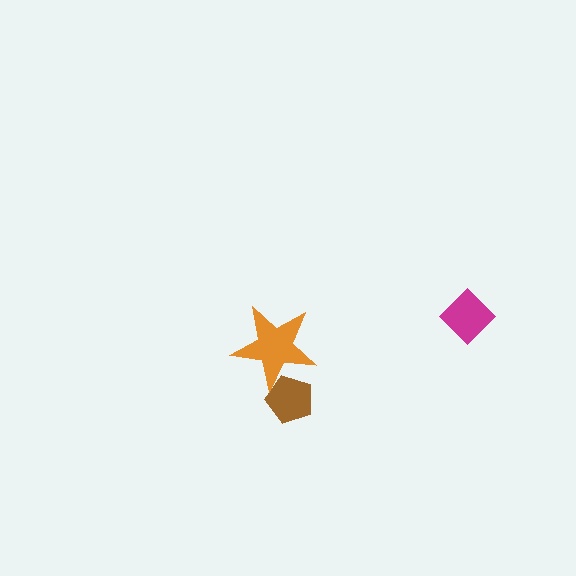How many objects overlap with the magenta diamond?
0 objects overlap with the magenta diamond.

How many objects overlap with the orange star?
1 object overlaps with the orange star.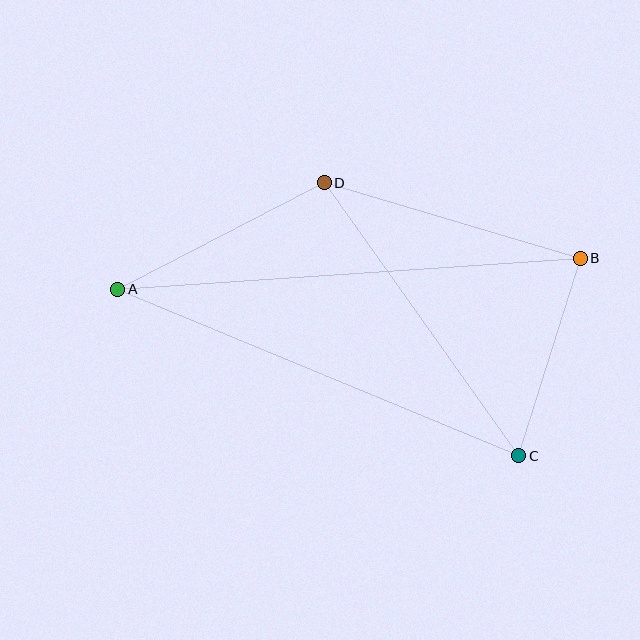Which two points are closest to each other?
Points B and C are closest to each other.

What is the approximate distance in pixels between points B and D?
The distance between B and D is approximately 267 pixels.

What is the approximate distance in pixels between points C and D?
The distance between C and D is approximately 335 pixels.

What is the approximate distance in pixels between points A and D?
The distance between A and D is approximately 232 pixels.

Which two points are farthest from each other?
Points A and B are farthest from each other.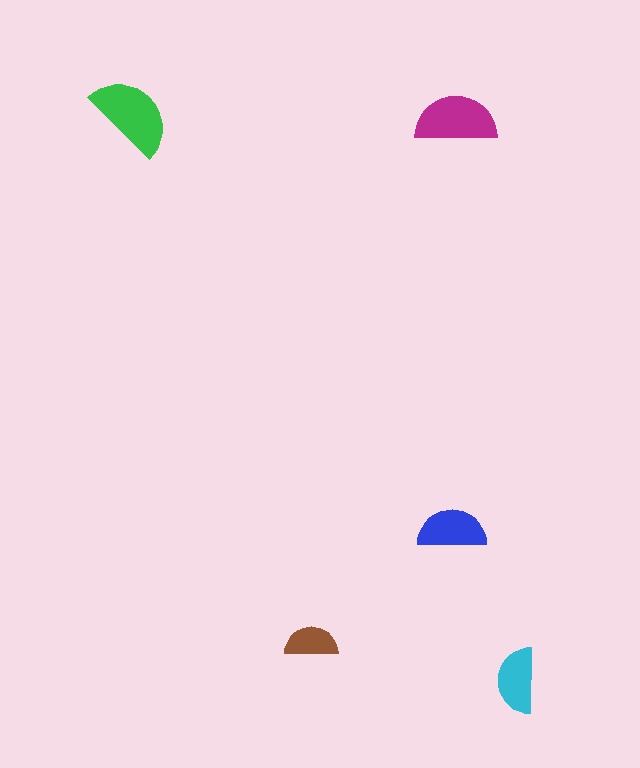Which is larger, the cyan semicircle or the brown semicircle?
The cyan one.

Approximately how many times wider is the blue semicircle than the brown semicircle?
About 1.5 times wider.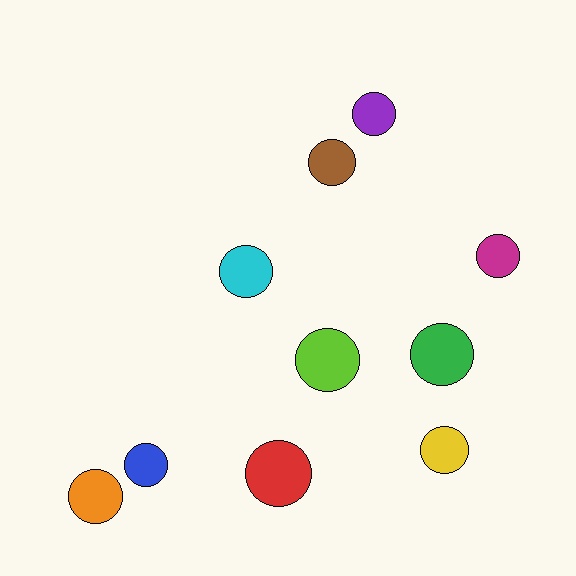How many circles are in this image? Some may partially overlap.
There are 10 circles.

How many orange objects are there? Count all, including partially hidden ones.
There is 1 orange object.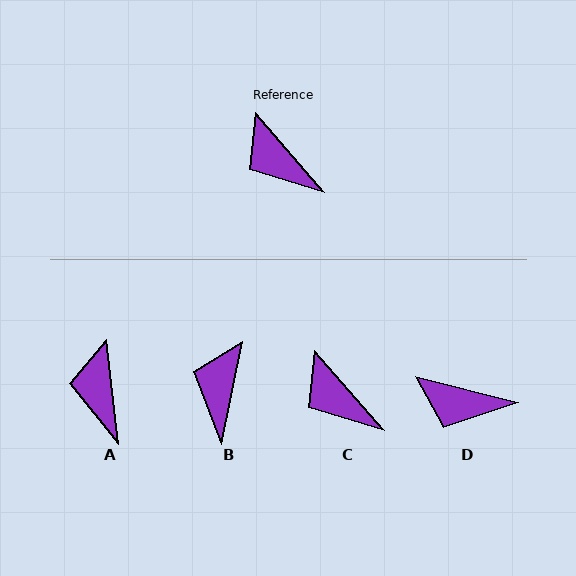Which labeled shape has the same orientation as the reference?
C.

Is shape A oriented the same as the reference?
No, it is off by about 34 degrees.